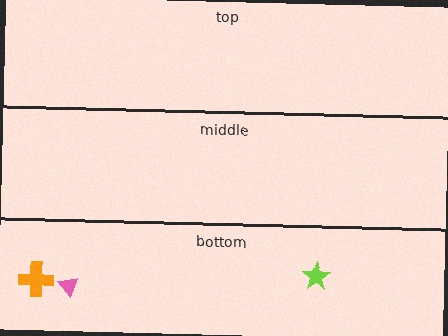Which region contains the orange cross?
The bottom region.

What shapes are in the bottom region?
The lime star, the orange cross, the pink triangle.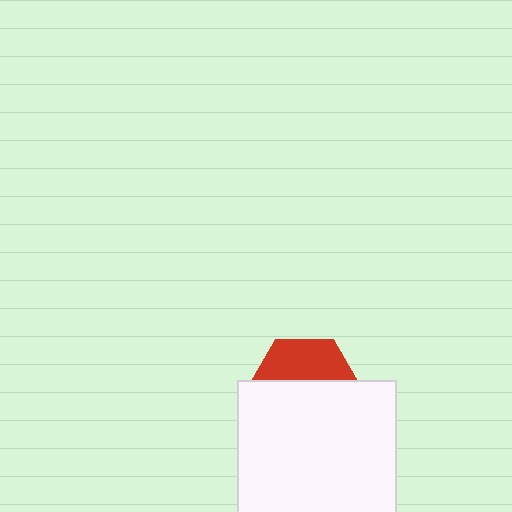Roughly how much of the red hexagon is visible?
A small part of it is visible (roughly 37%).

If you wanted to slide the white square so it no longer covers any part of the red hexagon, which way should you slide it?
Slide it down — that is the most direct way to separate the two shapes.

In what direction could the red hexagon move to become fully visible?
The red hexagon could move up. That would shift it out from behind the white square entirely.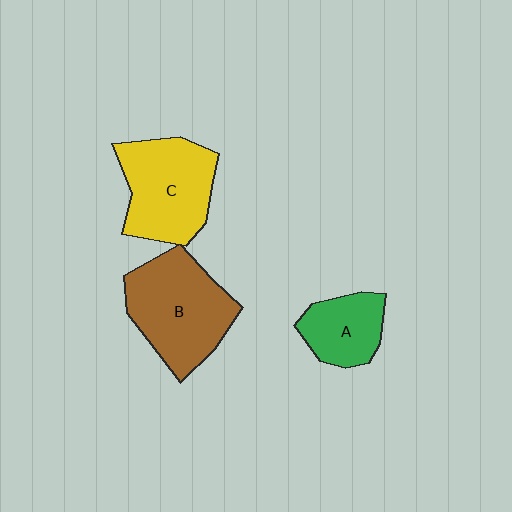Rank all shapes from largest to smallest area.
From largest to smallest: B (brown), C (yellow), A (green).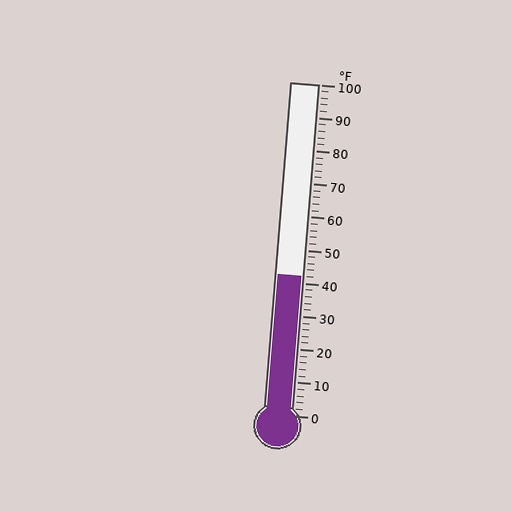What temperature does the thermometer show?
The thermometer shows approximately 42°F.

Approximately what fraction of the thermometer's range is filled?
The thermometer is filled to approximately 40% of its range.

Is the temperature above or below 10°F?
The temperature is above 10°F.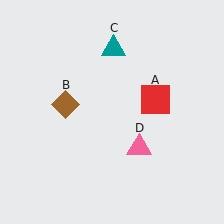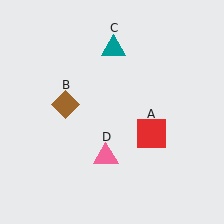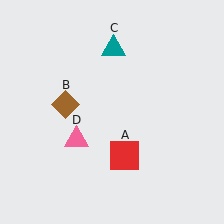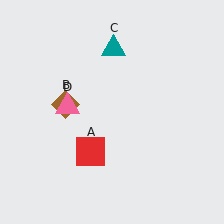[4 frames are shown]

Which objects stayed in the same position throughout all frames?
Brown diamond (object B) and teal triangle (object C) remained stationary.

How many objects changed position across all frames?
2 objects changed position: red square (object A), pink triangle (object D).